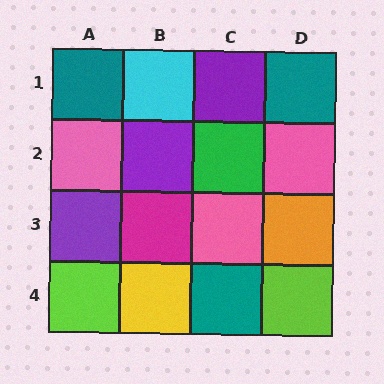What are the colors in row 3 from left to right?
Purple, magenta, pink, orange.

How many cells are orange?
1 cell is orange.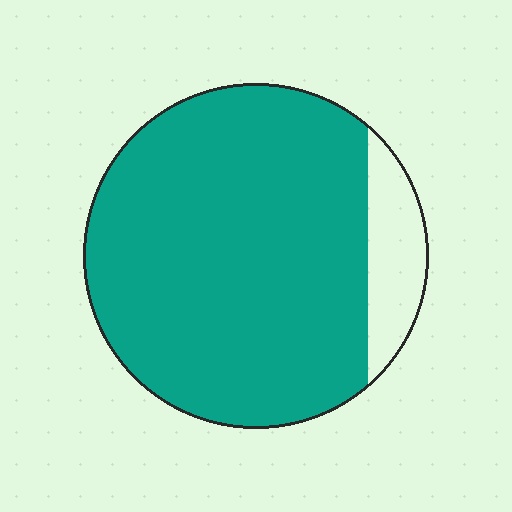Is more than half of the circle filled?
Yes.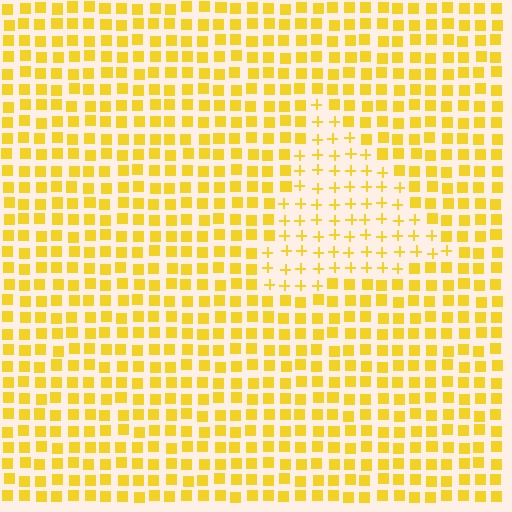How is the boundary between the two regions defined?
The boundary is defined by a change in element shape: plus signs inside vs. squares outside. All elements share the same color and spacing.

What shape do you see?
I see a triangle.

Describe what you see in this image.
The image is filled with small yellow elements arranged in a uniform grid. A triangle-shaped region contains plus signs, while the surrounding area contains squares. The boundary is defined purely by the change in element shape.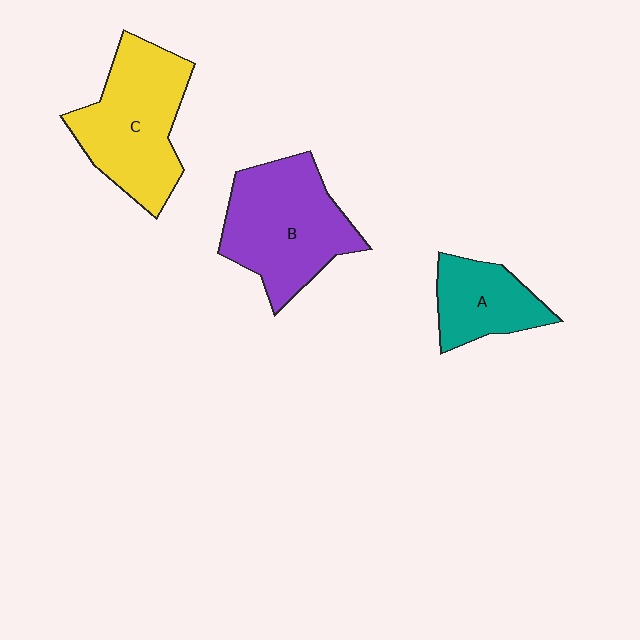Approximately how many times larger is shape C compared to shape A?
Approximately 1.8 times.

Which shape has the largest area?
Shape B (purple).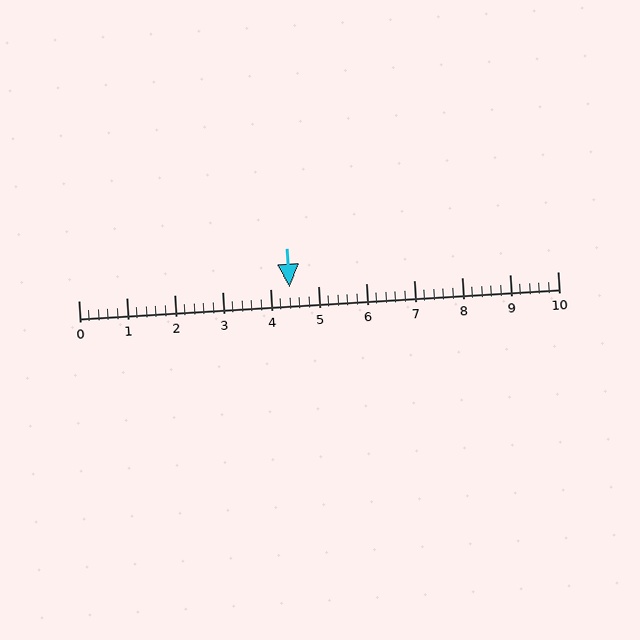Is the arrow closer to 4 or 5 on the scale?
The arrow is closer to 4.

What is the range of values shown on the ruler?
The ruler shows values from 0 to 10.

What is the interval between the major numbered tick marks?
The major tick marks are spaced 1 units apart.